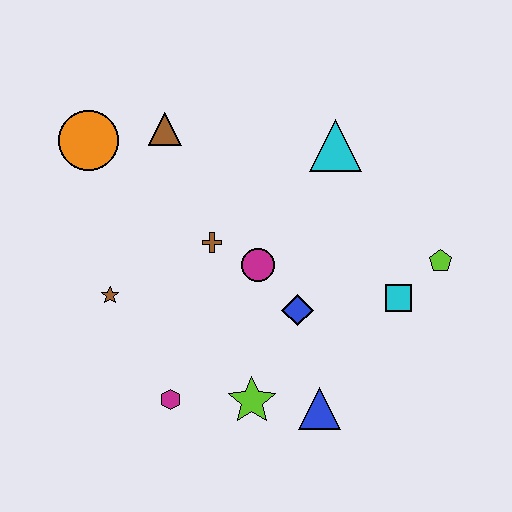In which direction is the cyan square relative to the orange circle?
The cyan square is to the right of the orange circle.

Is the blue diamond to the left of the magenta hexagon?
No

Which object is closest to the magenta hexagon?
The lime star is closest to the magenta hexagon.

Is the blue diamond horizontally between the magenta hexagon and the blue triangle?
Yes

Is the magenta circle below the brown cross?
Yes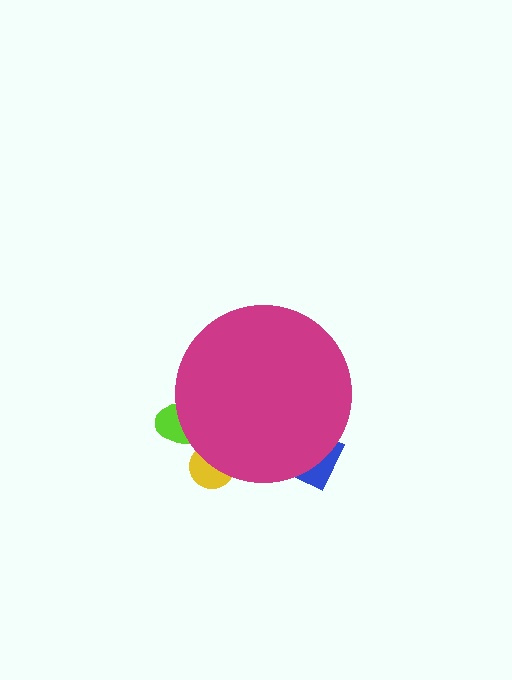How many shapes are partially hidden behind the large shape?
3 shapes are partially hidden.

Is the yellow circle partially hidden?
Yes, the yellow circle is partially hidden behind the magenta circle.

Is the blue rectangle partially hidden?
Yes, the blue rectangle is partially hidden behind the magenta circle.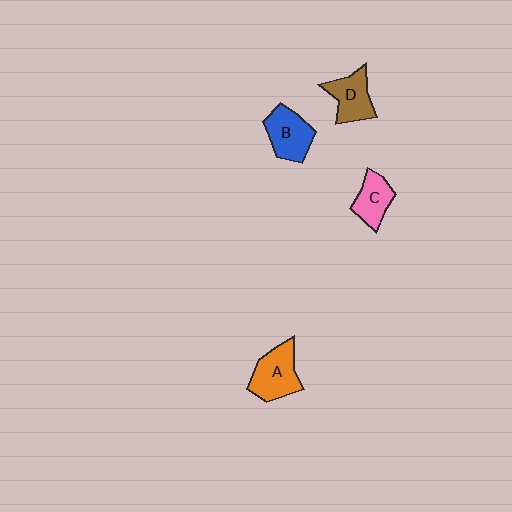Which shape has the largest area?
Shape A (orange).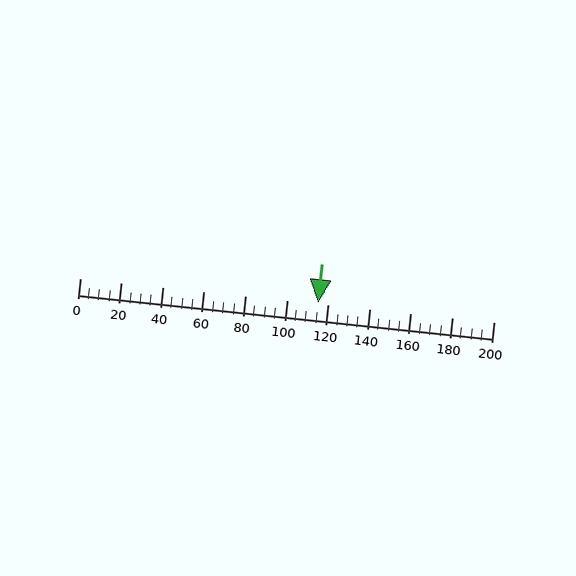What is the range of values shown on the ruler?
The ruler shows values from 0 to 200.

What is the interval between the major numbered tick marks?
The major tick marks are spaced 20 units apart.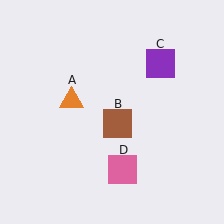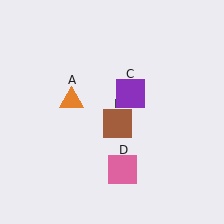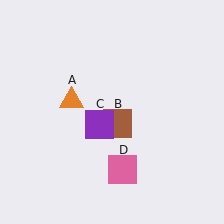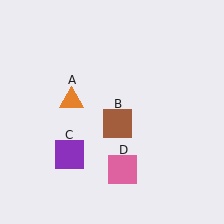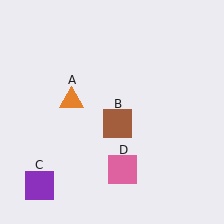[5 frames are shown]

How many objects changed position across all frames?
1 object changed position: purple square (object C).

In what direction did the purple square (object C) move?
The purple square (object C) moved down and to the left.